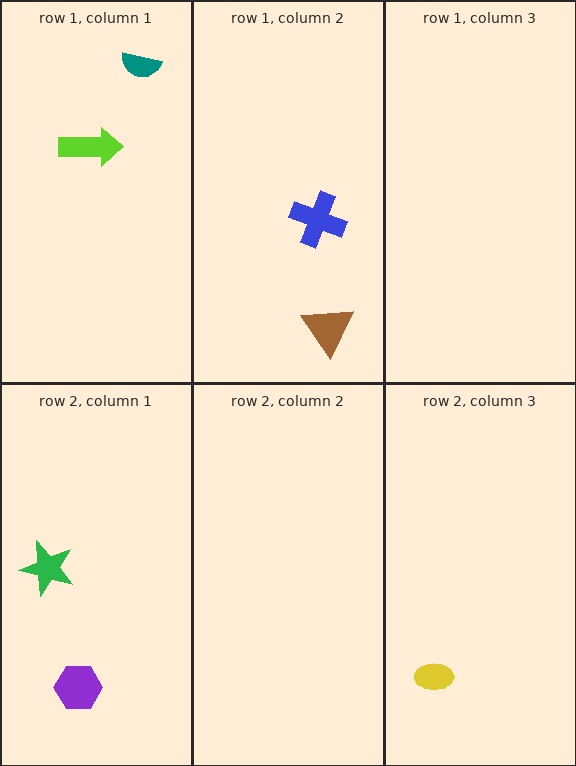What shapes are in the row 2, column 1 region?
The purple hexagon, the green star.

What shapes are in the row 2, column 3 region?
The yellow ellipse.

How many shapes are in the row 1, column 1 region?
2.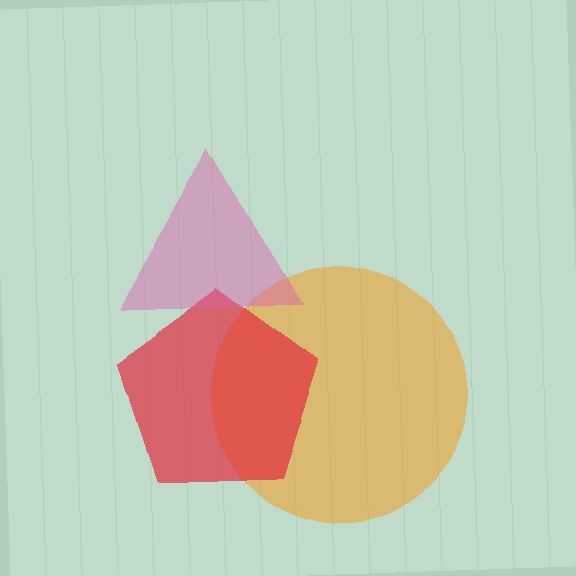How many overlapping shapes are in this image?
There are 3 overlapping shapes in the image.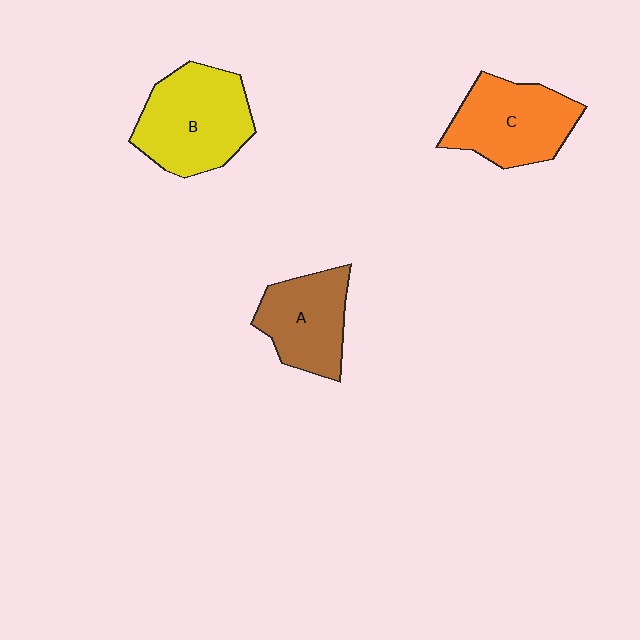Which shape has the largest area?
Shape B (yellow).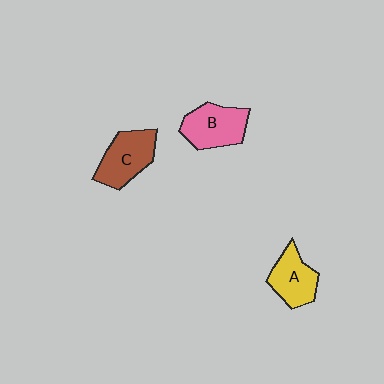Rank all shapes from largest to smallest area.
From largest to smallest: B (pink), C (brown), A (yellow).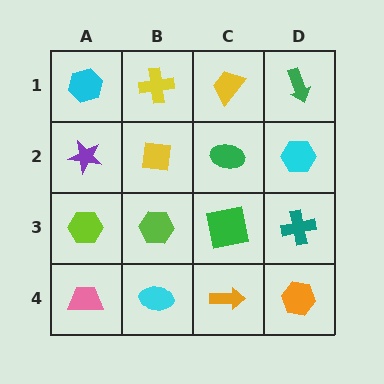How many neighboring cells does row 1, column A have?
2.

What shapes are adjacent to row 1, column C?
A green ellipse (row 2, column C), a yellow cross (row 1, column B), a green arrow (row 1, column D).